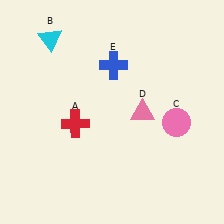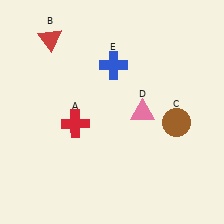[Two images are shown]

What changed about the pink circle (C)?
In Image 1, C is pink. In Image 2, it changed to brown.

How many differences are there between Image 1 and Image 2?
There are 2 differences between the two images.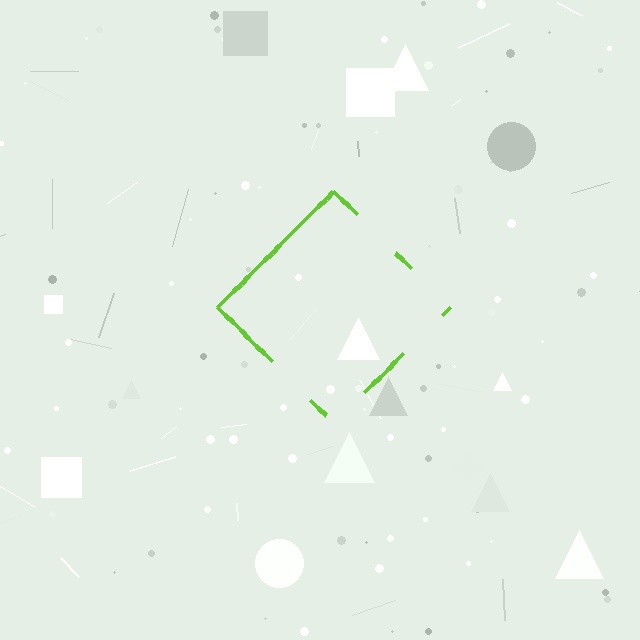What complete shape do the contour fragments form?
The contour fragments form a diamond.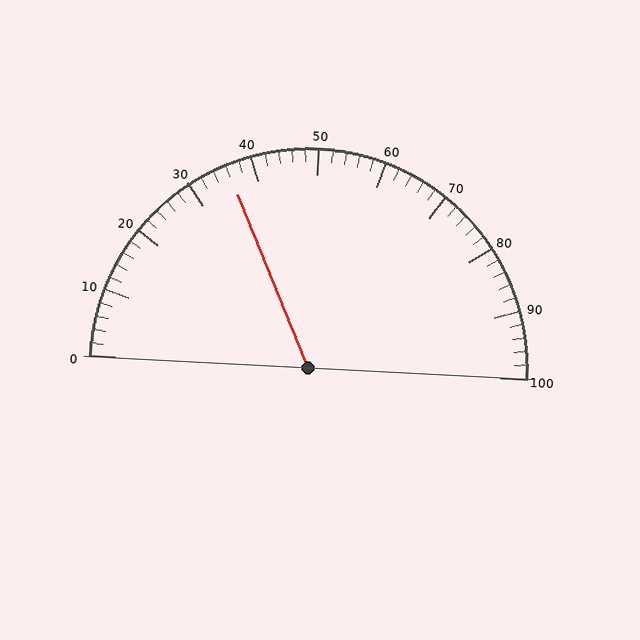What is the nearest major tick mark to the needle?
The nearest major tick mark is 40.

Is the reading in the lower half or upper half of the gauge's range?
The reading is in the lower half of the range (0 to 100).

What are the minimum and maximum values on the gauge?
The gauge ranges from 0 to 100.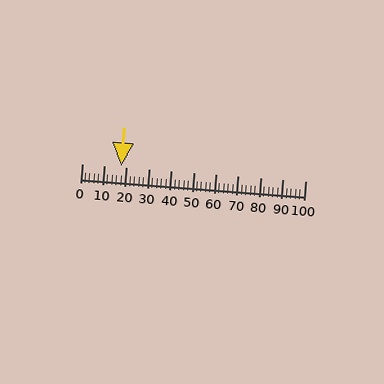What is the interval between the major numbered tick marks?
The major tick marks are spaced 10 units apart.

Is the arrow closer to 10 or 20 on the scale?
The arrow is closer to 20.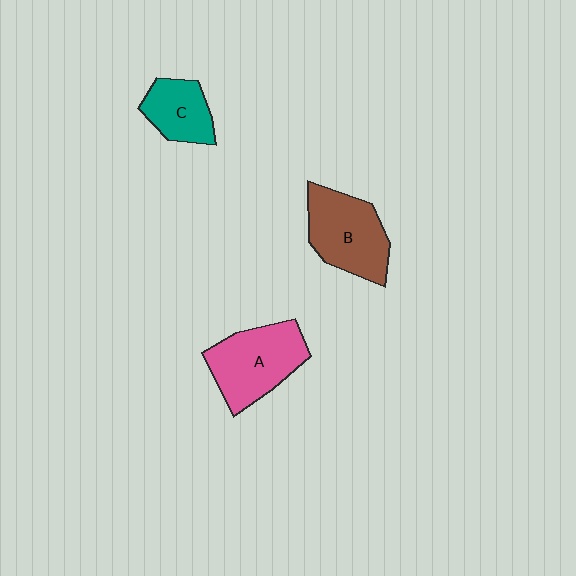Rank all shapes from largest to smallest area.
From largest to smallest: A (pink), B (brown), C (teal).